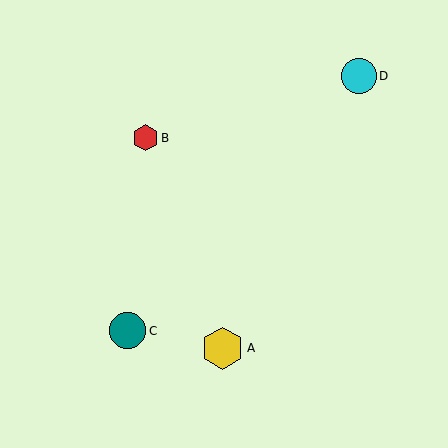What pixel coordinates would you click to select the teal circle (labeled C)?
Click at (127, 331) to select the teal circle C.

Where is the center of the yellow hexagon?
The center of the yellow hexagon is at (223, 348).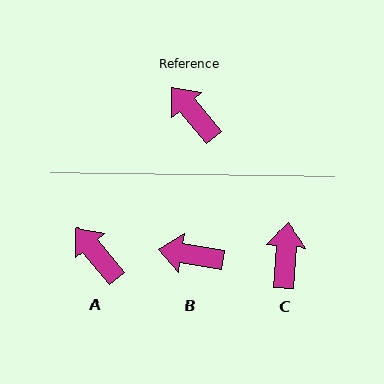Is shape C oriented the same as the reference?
No, it is off by about 44 degrees.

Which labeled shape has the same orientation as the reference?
A.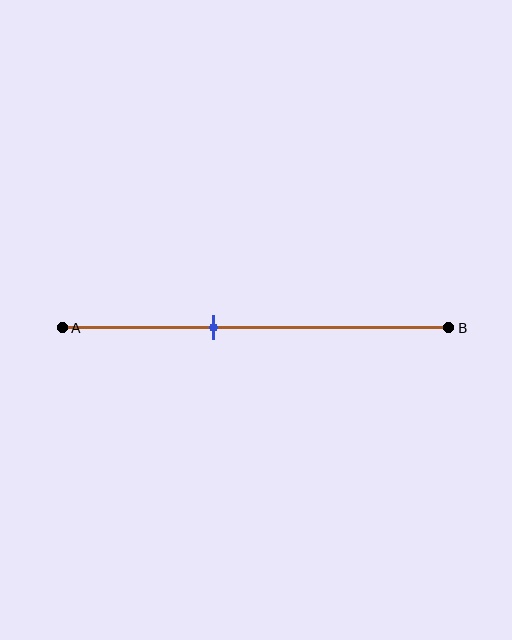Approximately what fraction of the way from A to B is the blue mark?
The blue mark is approximately 40% of the way from A to B.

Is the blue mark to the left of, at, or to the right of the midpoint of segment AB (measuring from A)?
The blue mark is to the left of the midpoint of segment AB.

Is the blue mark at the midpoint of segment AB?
No, the mark is at about 40% from A, not at the 50% midpoint.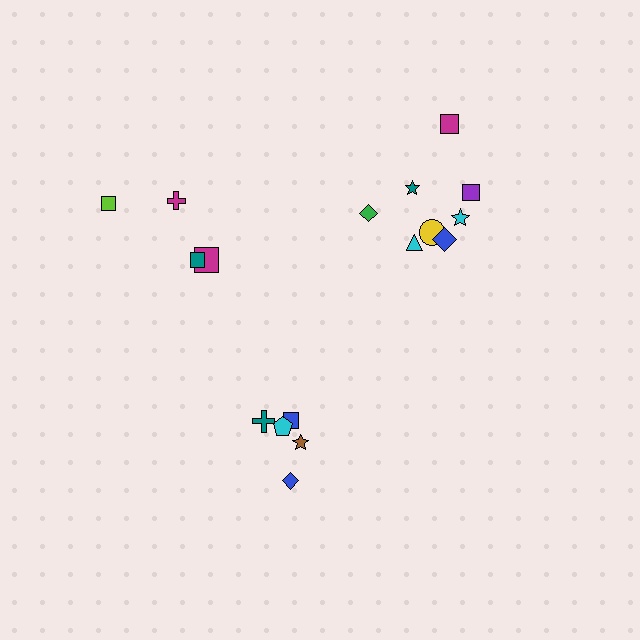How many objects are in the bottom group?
There are 5 objects.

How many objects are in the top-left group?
There are 4 objects.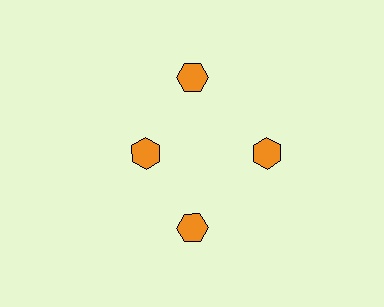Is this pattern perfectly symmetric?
No. The 4 orange hexagons are arranged in a ring, but one element near the 9 o'clock position is pulled inward toward the center, breaking the 4-fold rotational symmetry.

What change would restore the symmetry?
The symmetry would be restored by moving it outward, back onto the ring so that all 4 hexagons sit at equal angles and equal distance from the center.